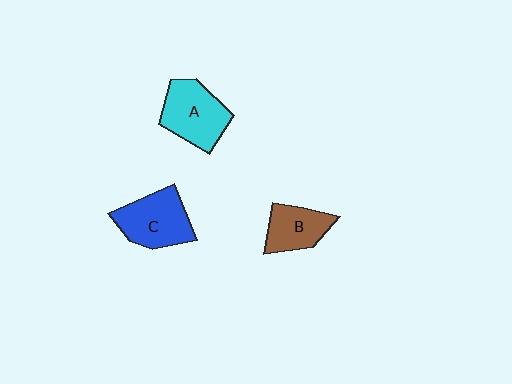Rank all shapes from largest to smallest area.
From largest to smallest: A (cyan), C (blue), B (brown).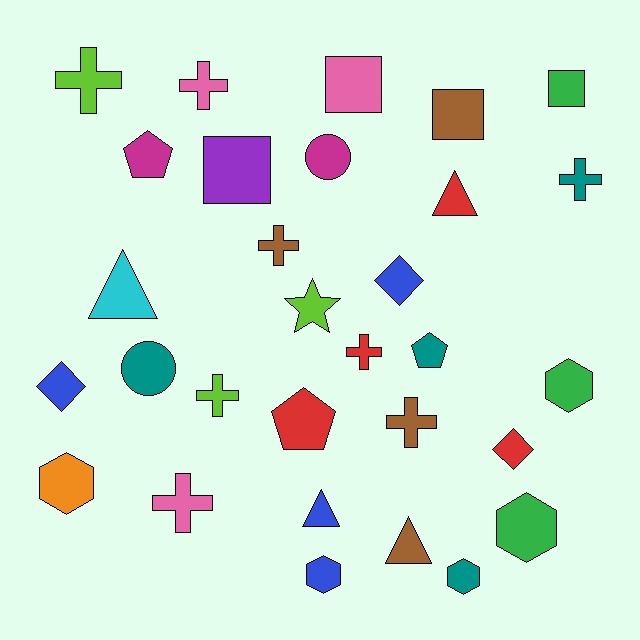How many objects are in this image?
There are 30 objects.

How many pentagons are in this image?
There are 3 pentagons.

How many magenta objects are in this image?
There are 2 magenta objects.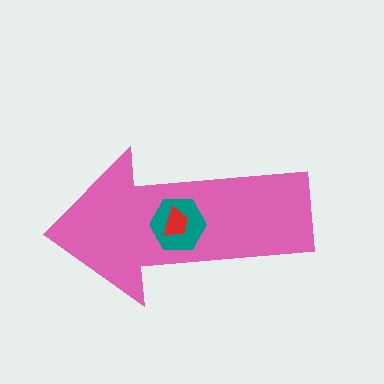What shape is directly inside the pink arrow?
The teal hexagon.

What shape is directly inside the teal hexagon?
The red trapezoid.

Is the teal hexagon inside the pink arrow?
Yes.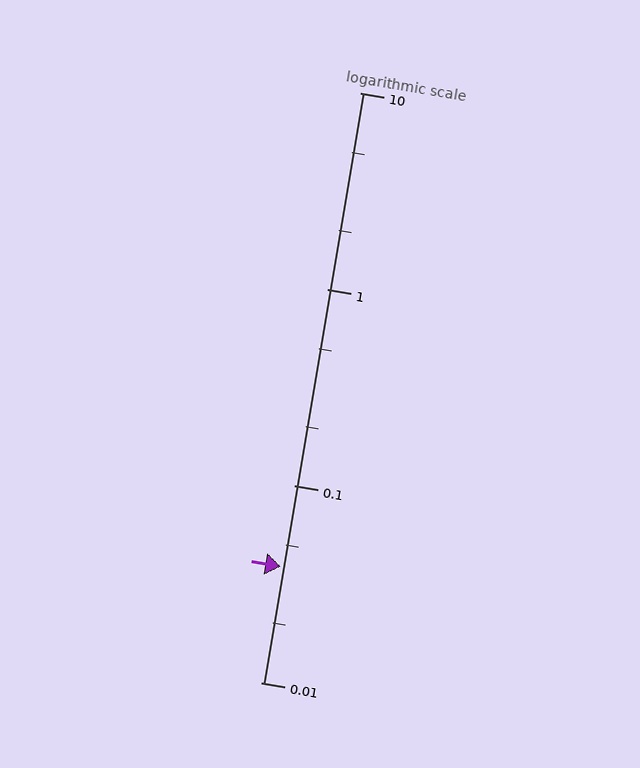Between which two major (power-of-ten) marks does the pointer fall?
The pointer is between 0.01 and 0.1.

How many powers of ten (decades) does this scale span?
The scale spans 3 decades, from 0.01 to 10.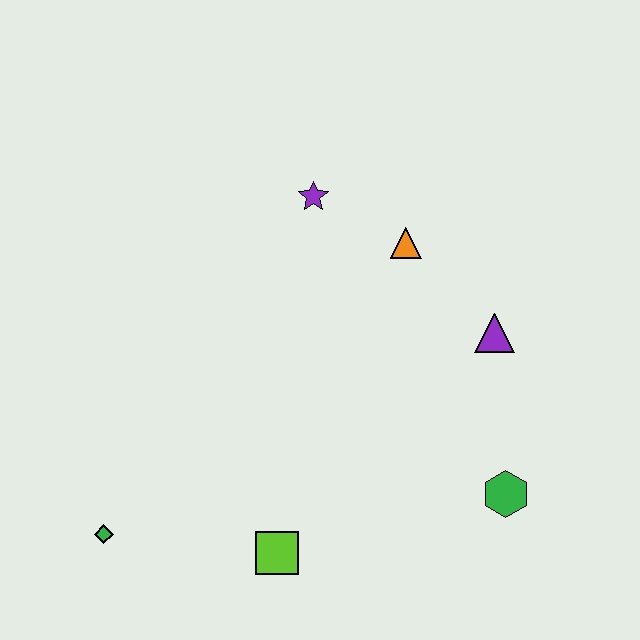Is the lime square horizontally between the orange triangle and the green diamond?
Yes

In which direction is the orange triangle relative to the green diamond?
The orange triangle is to the right of the green diamond.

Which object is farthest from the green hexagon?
The green diamond is farthest from the green hexagon.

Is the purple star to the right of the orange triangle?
No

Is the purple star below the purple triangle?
No